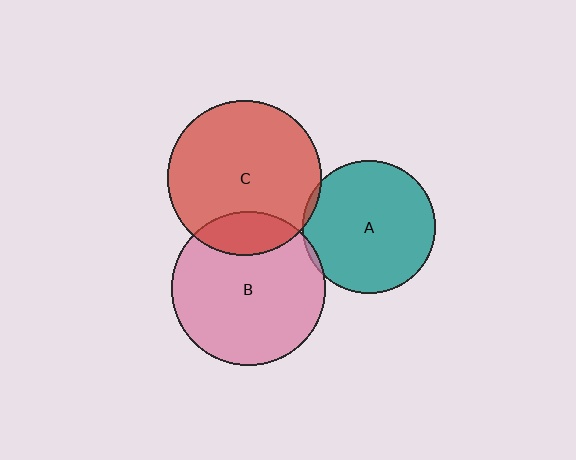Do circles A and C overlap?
Yes.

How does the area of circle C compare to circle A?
Approximately 1.3 times.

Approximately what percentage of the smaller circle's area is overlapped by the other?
Approximately 5%.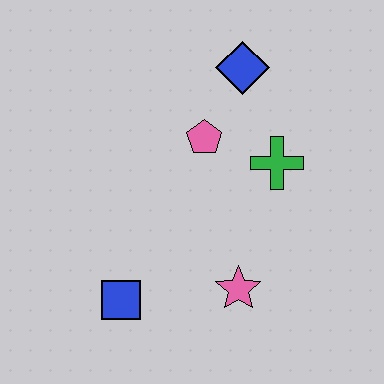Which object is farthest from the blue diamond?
The blue square is farthest from the blue diamond.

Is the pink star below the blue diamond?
Yes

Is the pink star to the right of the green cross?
No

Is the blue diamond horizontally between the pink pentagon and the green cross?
Yes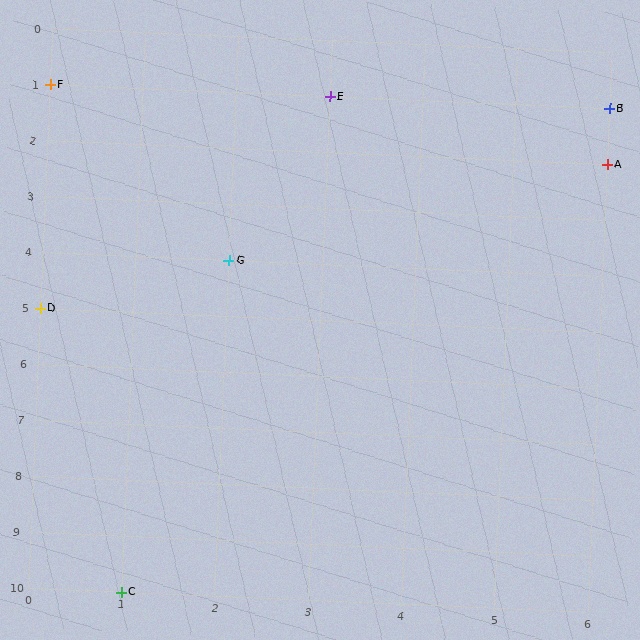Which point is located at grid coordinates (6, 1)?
Point B is at (6, 1).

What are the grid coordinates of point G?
Point G is at grid coordinates (2, 4).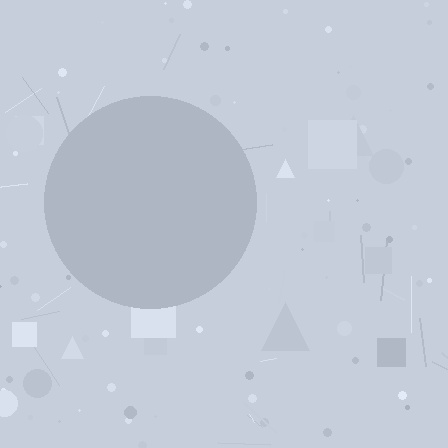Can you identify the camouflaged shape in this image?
The camouflaged shape is a circle.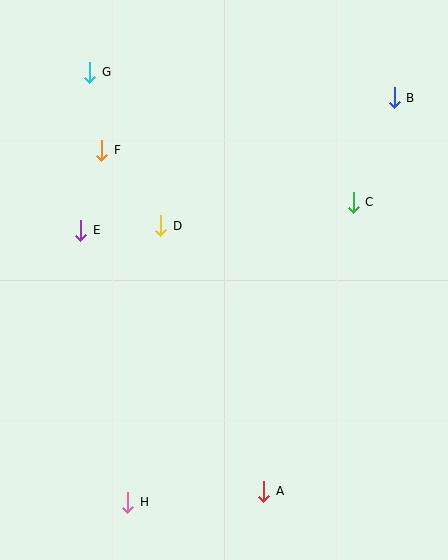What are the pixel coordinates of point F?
Point F is at (102, 150).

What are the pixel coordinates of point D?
Point D is at (161, 226).